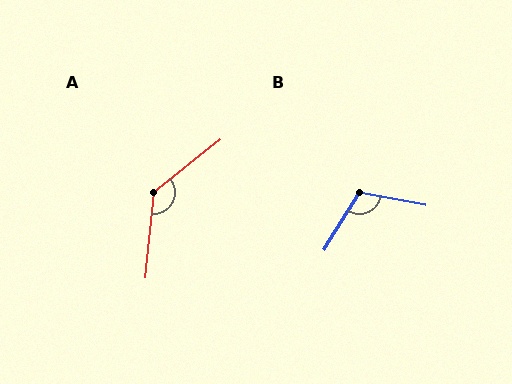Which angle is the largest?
A, at approximately 134 degrees.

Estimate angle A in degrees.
Approximately 134 degrees.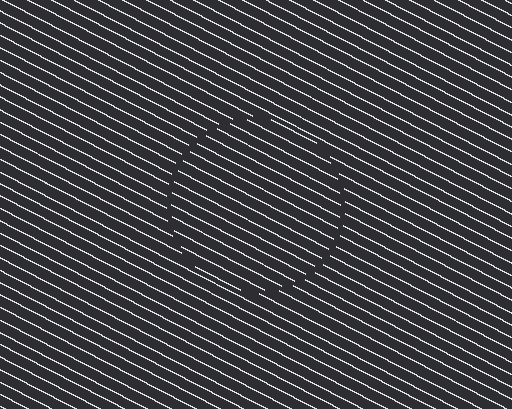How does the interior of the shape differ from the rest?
The interior of the shape contains the same grating, shifted by half a period — the contour is defined by the phase discontinuity where line-ends from the inner and outer gratings abut.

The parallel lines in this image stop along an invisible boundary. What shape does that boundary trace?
An illusory circle. The interior of the shape contains the same grating, shifted by half a period — the contour is defined by the phase discontinuity where line-ends from the inner and outer gratings abut.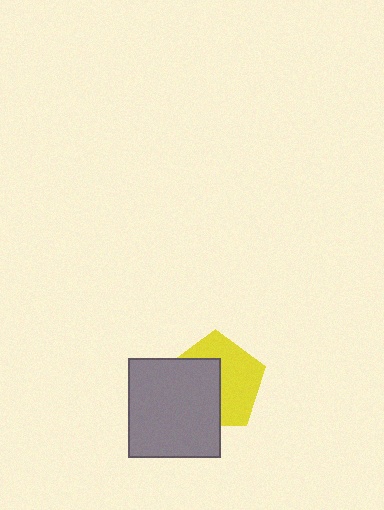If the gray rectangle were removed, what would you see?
You would see the complete yellow pentagon.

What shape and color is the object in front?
The object in front is a gray rectangle.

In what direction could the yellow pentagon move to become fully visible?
The yellow pentagon could move toward the upper-right. That would shift it out from behind the gray rectangle entirely.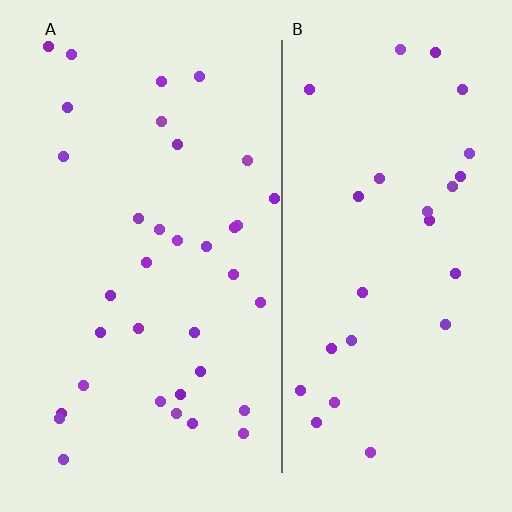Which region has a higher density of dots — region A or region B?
A (the left).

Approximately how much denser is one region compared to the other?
Approximately 1.3× — region A over region B.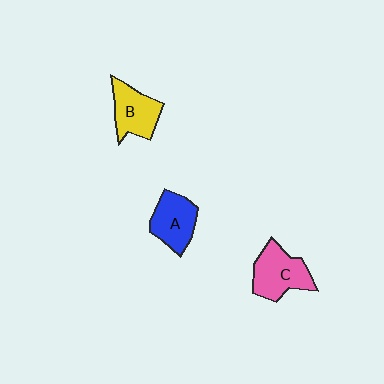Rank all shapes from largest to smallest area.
From largest to smallest: C (pink), A (blue), B (yellow).